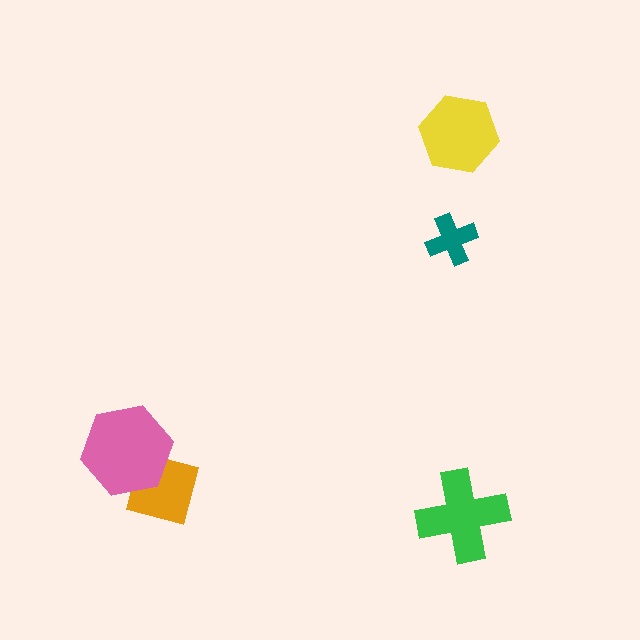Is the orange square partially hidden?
Yes, it is partially covered by another shape.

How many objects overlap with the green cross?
0 objects overlap with the green cross.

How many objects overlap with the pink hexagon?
1 object overlaps with the pink hexagon.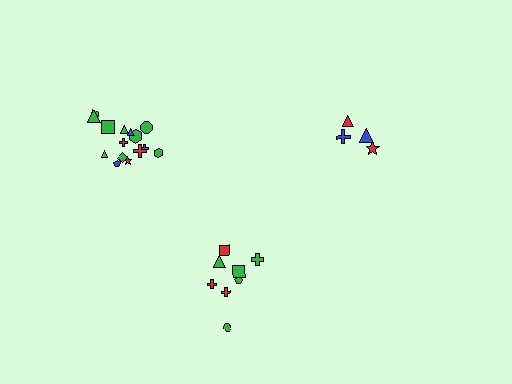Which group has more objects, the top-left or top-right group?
The top-left group.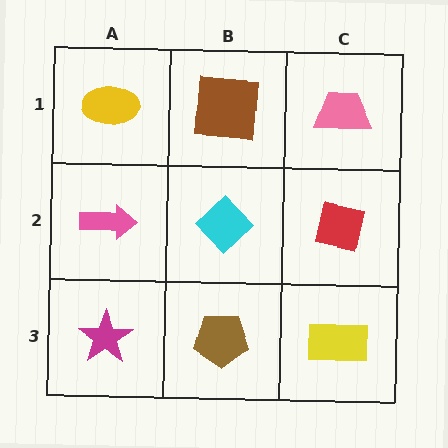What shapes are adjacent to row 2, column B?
A brown square (row 1, column B), a brown pentagon (row 3, column B), a pink arrow (row 2, column A), a red square (row 2, column C).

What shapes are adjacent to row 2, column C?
A pink trapezoid (row 1, column C), a yellow rectangle (row 3, column C), a cyan diamond (row 2, column B).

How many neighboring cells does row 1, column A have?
2.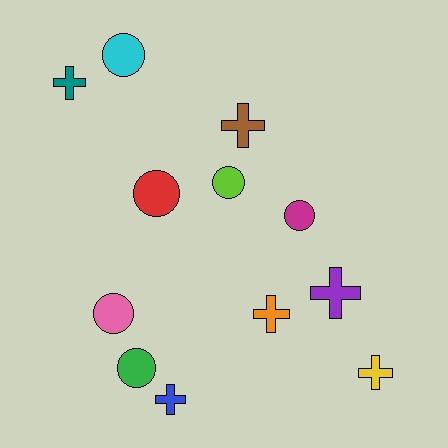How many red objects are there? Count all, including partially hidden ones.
There is 1 red object.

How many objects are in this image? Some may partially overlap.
There are 12 objects.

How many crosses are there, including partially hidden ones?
There are 6 crosses.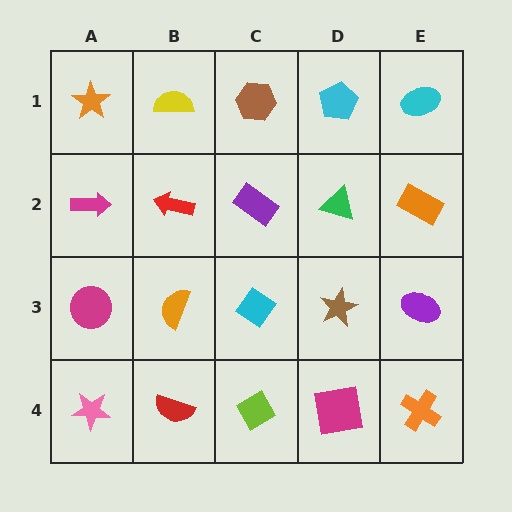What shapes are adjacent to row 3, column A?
A magenta arrow (row 2, column A), a pink star (row 4, column A), an orange semicircle (row 3, column B).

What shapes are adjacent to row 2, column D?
A cyan pentagon (row 1, column D), a brown star (row 3, column D), a purple rectangle (row 2, column C), an orange rectangle (row 2, column E).